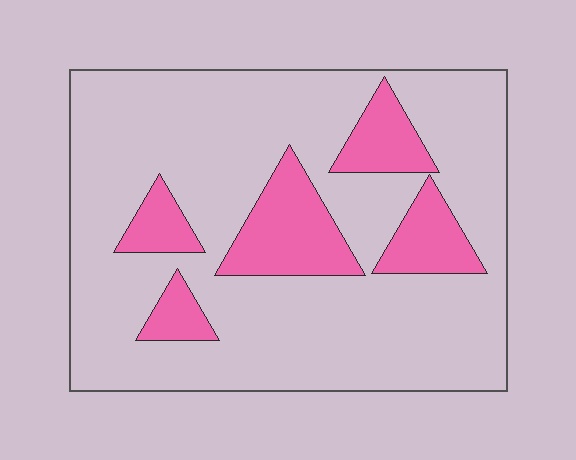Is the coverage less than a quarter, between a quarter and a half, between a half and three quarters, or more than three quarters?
Less than a quarter.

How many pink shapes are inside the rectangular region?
5.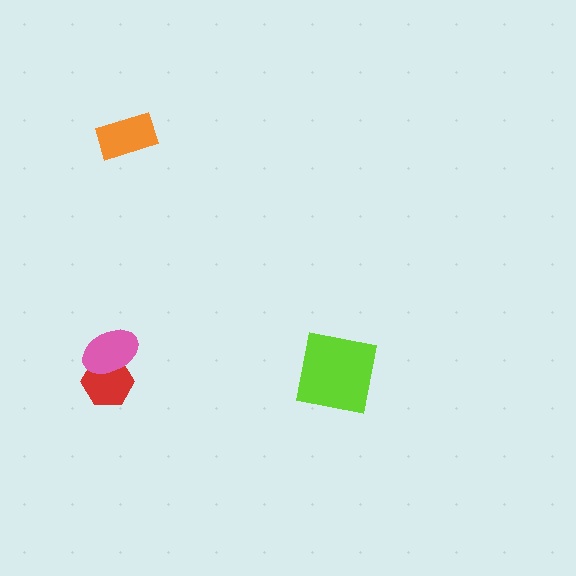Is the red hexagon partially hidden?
Yes, it is partially covered by another shape.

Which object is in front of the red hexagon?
The pink ellipse is in front of the red hexagon.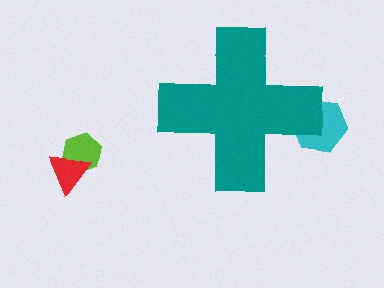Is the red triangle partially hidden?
No, the red triangle is fully visible.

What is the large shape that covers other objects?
A teal cross.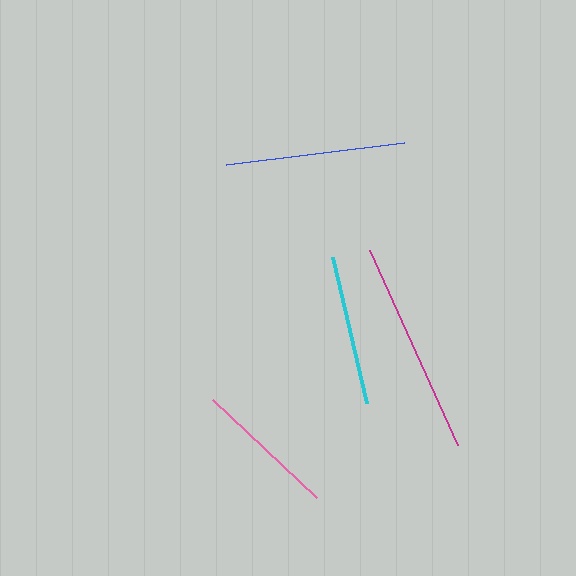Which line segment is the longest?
The magenta line is the longest at approximately 214 pixels.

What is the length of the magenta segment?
The magenta segment is approximately 214 pixels long.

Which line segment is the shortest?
The pink line is the shortest at approximately 142 pixels.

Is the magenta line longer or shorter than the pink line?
The magenta line is longer than the pink line.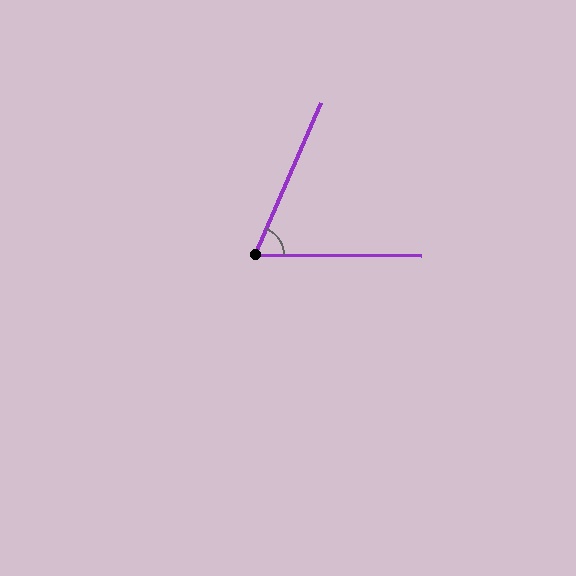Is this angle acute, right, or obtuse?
It is acute.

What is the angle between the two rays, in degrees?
Approximately 67 degrees.